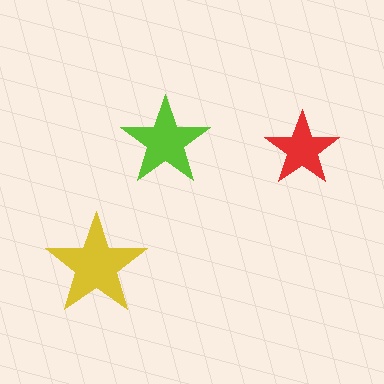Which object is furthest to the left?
The yellow star is leftmost.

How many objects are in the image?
There are 3 objects in the image.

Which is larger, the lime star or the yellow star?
The yellow one.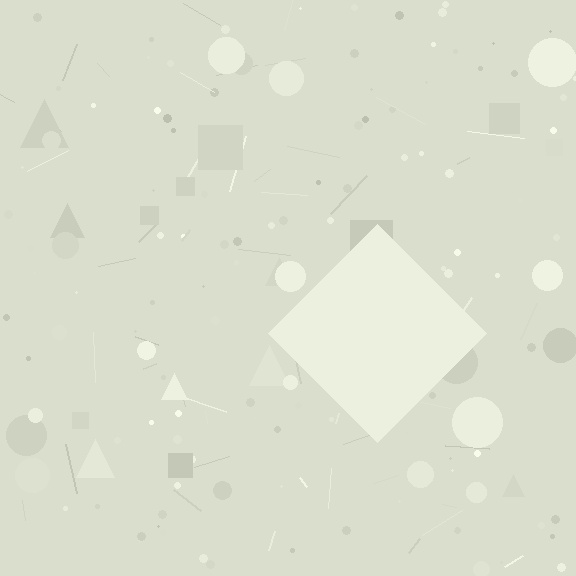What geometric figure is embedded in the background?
A diamond is embedded in the background.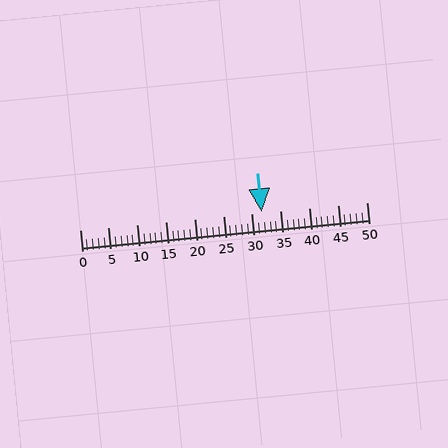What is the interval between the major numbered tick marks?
The major tick marks are spaced 5 units apart.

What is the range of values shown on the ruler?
The ruler shows values from 0 to 50.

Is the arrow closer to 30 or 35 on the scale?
The arrow is closer to 30.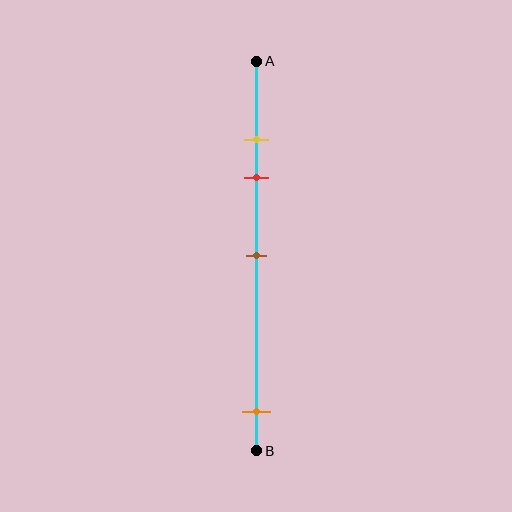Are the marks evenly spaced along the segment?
No, the marks are not evenly spaced.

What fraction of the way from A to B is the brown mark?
The brown mark is approximately 50% (0.5) of the way from A to B.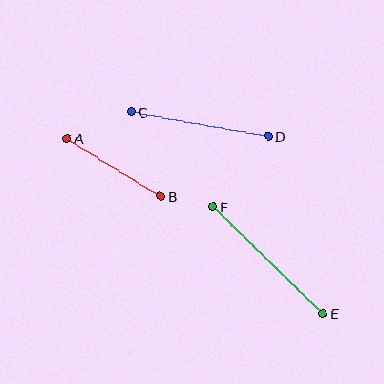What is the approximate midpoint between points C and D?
The midpoint is at approximately (199, 124) pixels.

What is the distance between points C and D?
The distance is approximately 139 pixels.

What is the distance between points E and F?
The distance is approximately 154 pixels.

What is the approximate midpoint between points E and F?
The midpoint is at approximately (268, 260) pixels.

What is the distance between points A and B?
The distance is approximately 110 pixels.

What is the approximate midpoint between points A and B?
The midpoint is at approximately (114, 167) pixels.